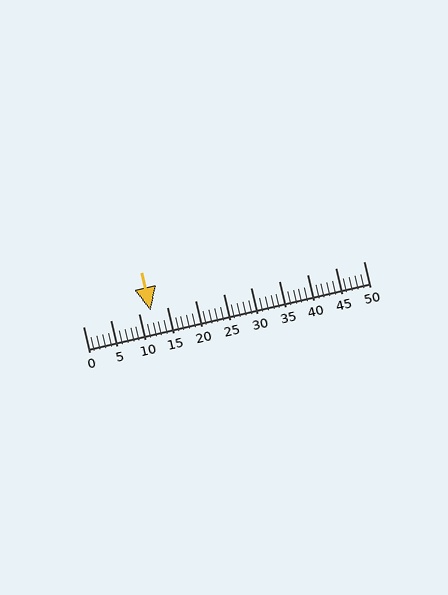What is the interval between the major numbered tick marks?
The major tick marks are spaced 5 units apart.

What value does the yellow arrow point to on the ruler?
The yellow arrow points to approximately 12.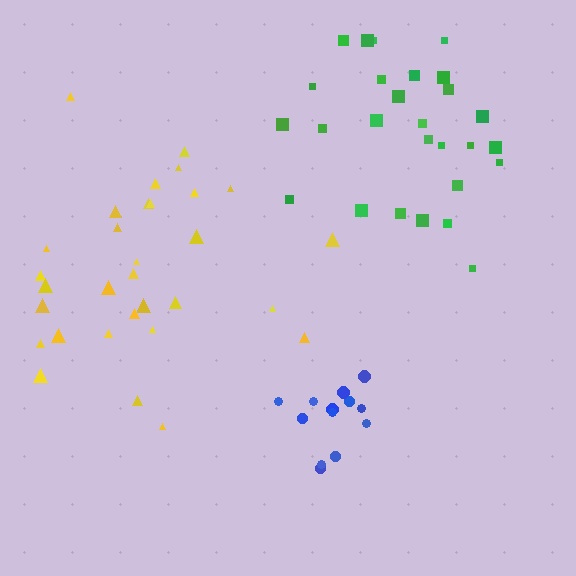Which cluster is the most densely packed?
Blue.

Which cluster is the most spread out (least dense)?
Green.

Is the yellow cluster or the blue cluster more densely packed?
Blue.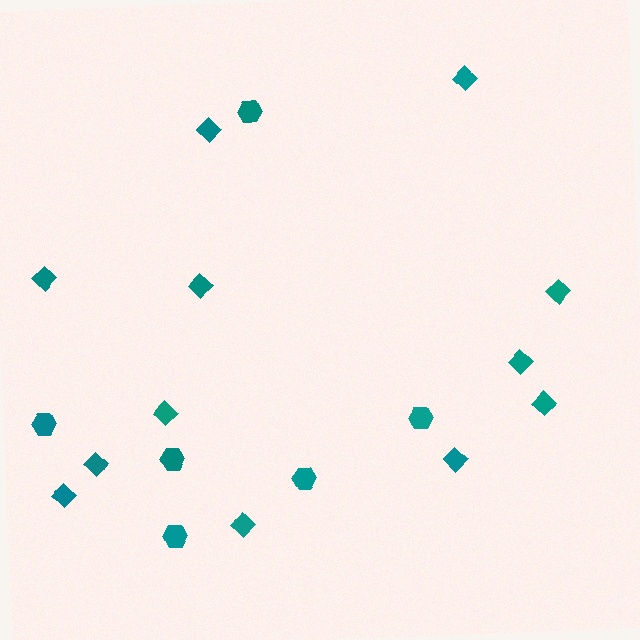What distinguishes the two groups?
There are 2 groups: one group of diamonds (12) and one group of hexagons (6).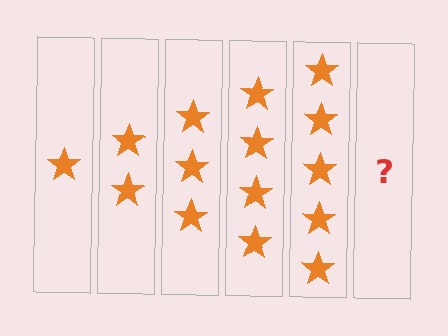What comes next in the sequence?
The next element should be 6 stars.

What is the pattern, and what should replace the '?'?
The pattern is that each step adds one more star. The '?' should be 6 stars.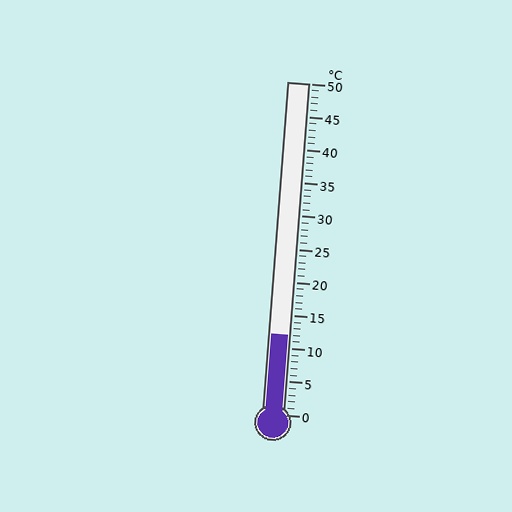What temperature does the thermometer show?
The thermometer shows approximately 12°C.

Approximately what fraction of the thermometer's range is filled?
The thermometer is filled to approximately 25% of its range.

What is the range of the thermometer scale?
The thermometer scale ranges from 0°C to 50°C.